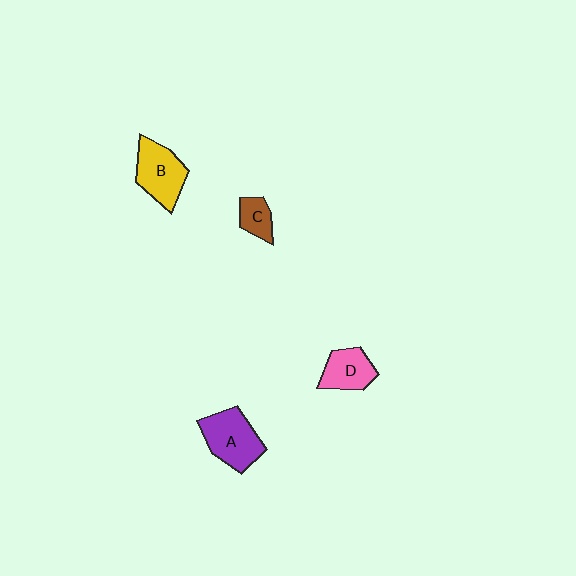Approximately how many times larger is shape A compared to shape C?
Approximately 2.3 times.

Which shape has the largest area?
Shape A (purple).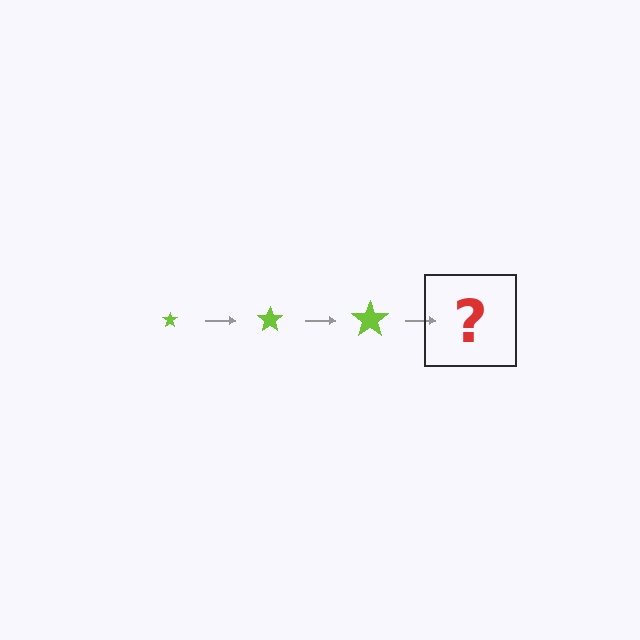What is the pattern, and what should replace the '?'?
The pattern is that the star gets progressively larger each step. The '?' should be a lime star, larger than the previous one.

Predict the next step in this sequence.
The next step is a lime star, larger than the previous one.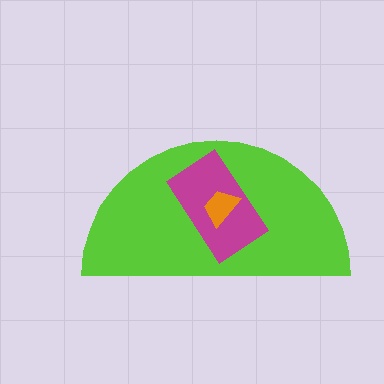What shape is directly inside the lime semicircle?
The magenta rectangle.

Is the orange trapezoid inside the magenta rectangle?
Yes.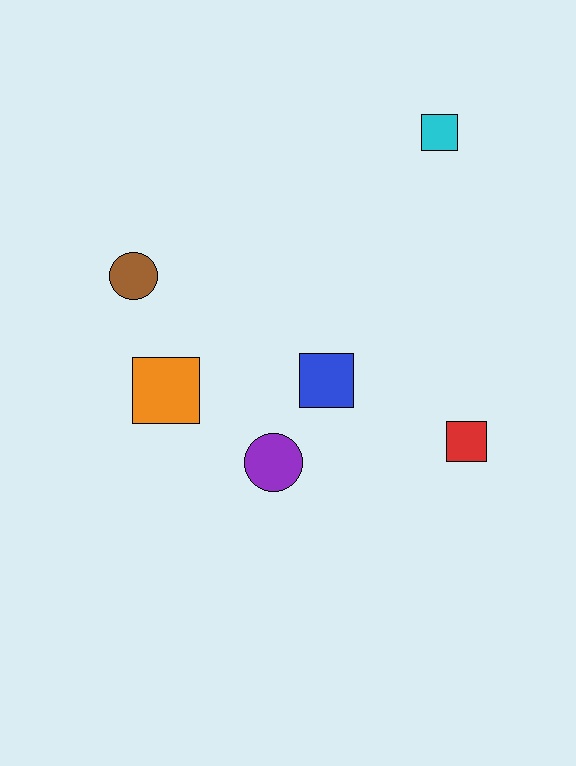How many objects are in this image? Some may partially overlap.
There are 6 objects.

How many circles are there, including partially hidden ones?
There are 2 circles.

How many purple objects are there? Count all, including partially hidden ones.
There is 1 purple object.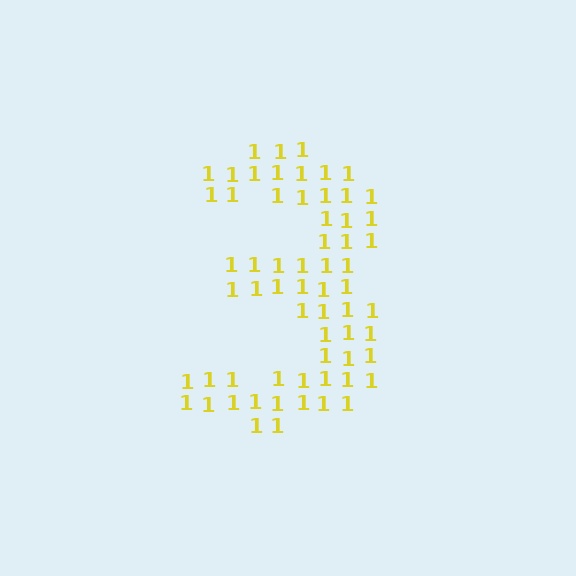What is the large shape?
The large shape is the digit 3.